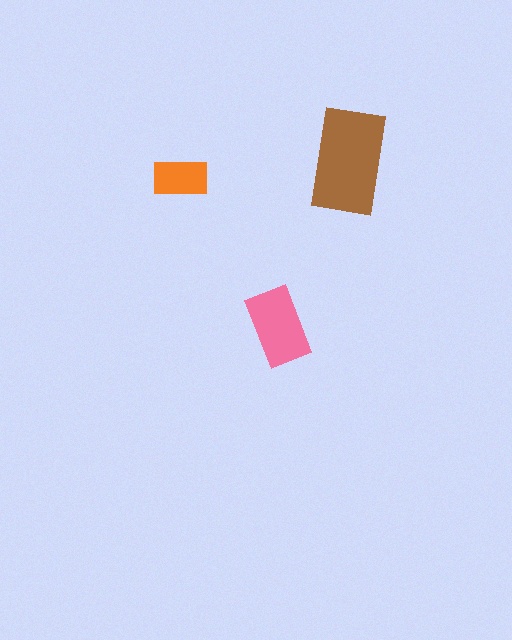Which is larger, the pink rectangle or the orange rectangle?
The pink one.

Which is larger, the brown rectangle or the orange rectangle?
The brown one.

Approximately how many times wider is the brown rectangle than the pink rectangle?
About 1.5 times wider.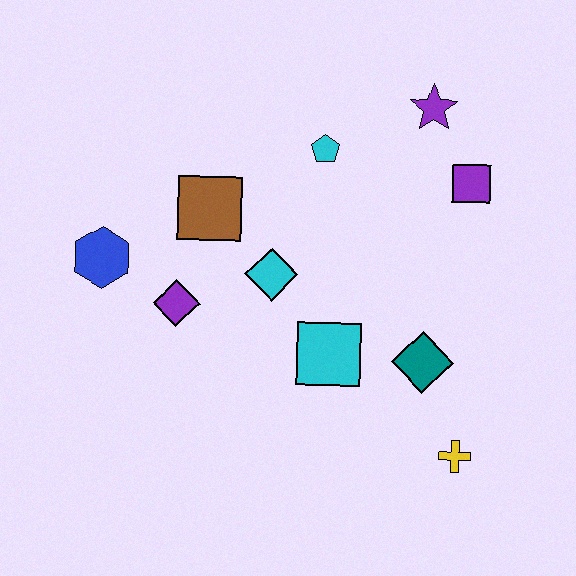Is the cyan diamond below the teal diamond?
No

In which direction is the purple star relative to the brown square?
The purple star is to the right of the brown square.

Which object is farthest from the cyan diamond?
The yellow cross is farthest from the cyan diamond.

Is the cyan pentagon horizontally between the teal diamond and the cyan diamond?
Yes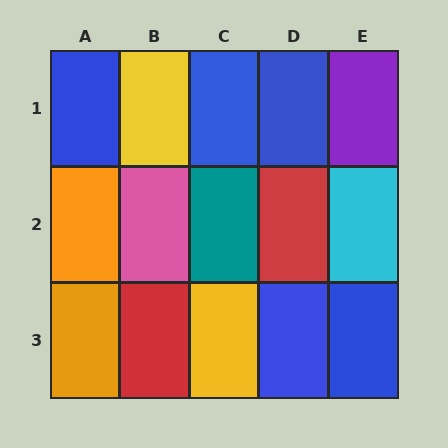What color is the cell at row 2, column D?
Red.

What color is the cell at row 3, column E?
Blue.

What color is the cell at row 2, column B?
Pink.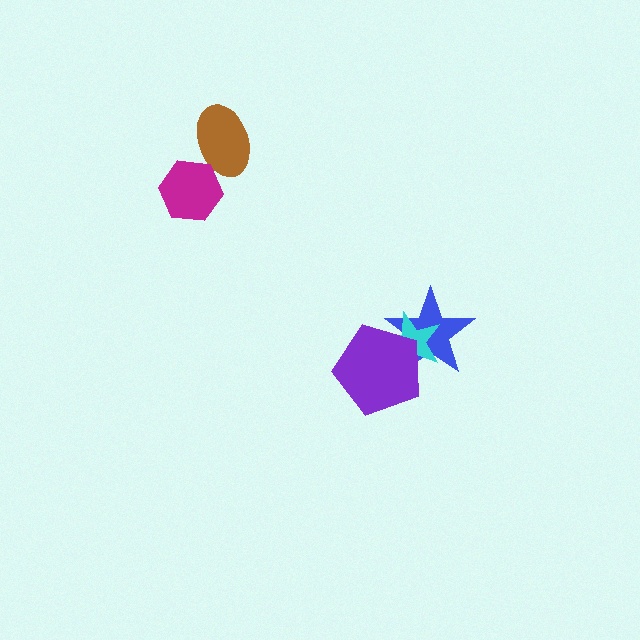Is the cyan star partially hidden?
Yes, it is partially covered by another shape.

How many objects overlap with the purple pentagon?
2 objects overlap with the purple pentagon.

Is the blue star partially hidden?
Yes, it is partially covered by another shape.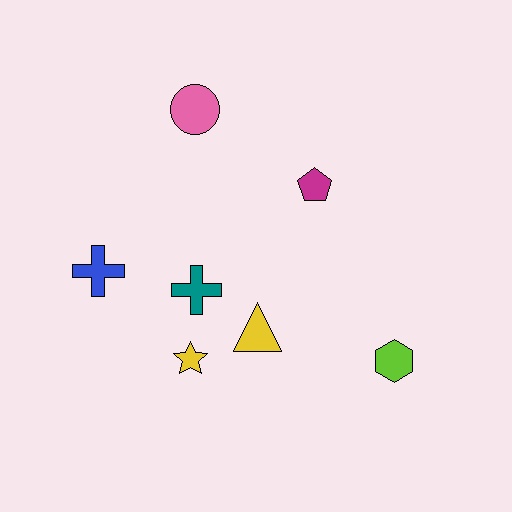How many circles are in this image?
There is 1 circle.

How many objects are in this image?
There are 7 objects.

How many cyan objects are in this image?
There are no cyan objects.